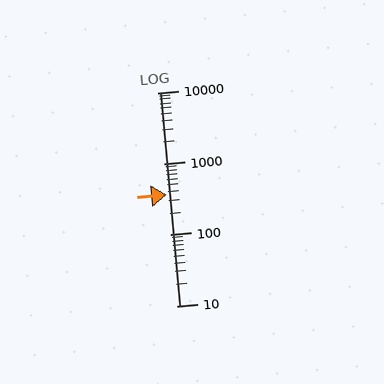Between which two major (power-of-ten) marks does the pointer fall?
The pointer is between 100 and 1000.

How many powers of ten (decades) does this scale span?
The scale spans 3 decades, from 10 to 10000.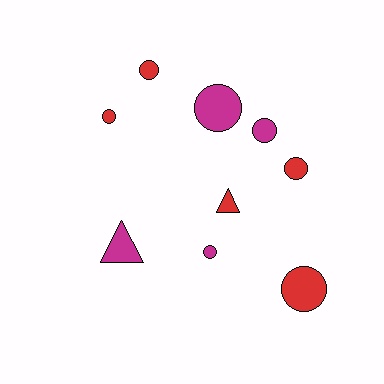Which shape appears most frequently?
Circle, with 7 objects.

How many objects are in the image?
There are 9 objects.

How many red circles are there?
There are 4 red circles.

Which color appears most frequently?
Red, with 5 objects.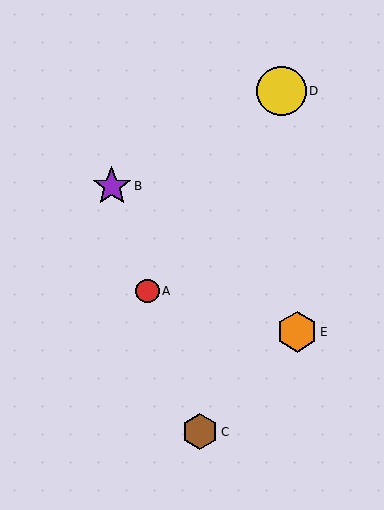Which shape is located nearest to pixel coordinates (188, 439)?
The brown hexagon (labeled C) at (200, 432) is nearest to that location.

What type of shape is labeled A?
Shape A is a red circle.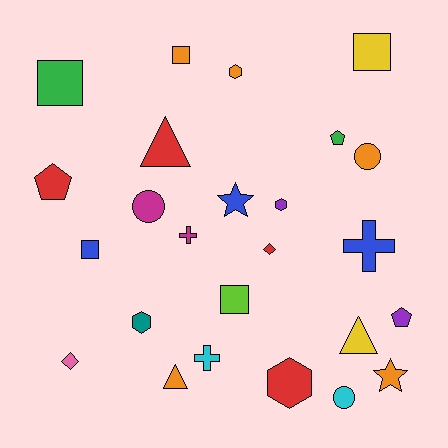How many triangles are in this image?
There are 3 triangles.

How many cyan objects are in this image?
There are 2 cyan objects.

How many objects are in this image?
There are 25 objects.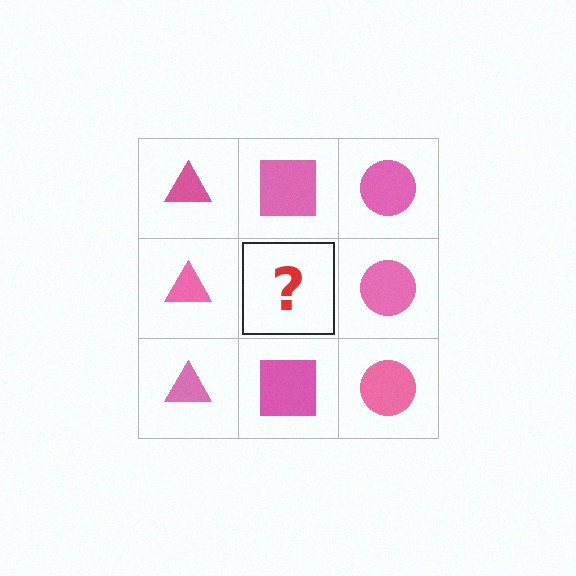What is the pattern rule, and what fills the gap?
The rule is that each column has a consistent shape. The gap should be filled with a pink square.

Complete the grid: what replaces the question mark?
The question mark should be replaced with a pink square.